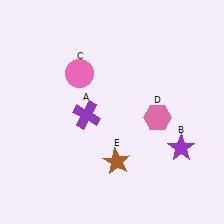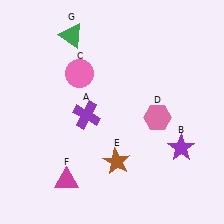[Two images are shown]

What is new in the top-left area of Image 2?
A green triangle (G) was added in the top-left area of Image 2.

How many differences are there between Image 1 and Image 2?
There are 2 differences between the two images.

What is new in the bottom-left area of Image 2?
A magenta triangle (F) was added in the bottom-left area of Image 2.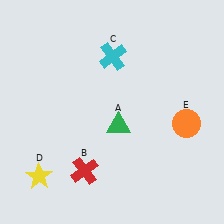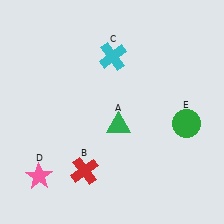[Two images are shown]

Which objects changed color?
D changed from yellow to pink. E changed from orange to green.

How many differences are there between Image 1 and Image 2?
There are 2 differences between the two images.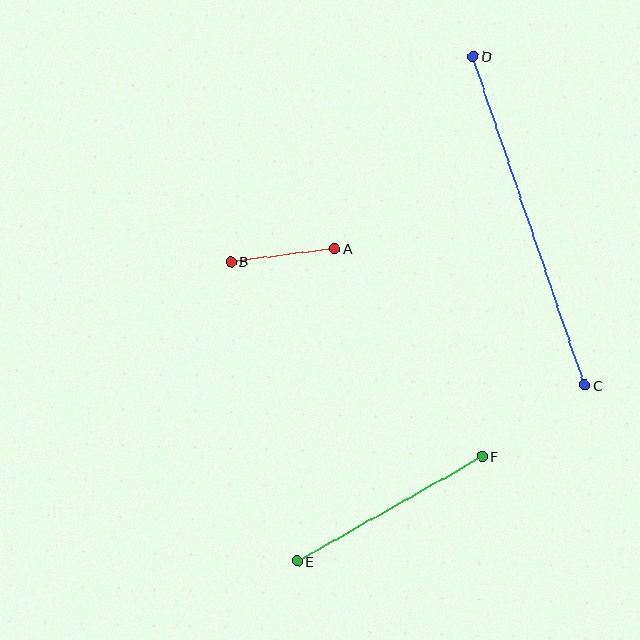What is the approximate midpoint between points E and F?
The midpoint is at approximately (390, 509) pixels.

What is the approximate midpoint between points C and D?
The midpoint is at approximately (529, 221) pixels.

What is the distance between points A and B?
The distance is approximately 105 pixels.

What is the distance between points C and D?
The distance is approximately 347 pixels.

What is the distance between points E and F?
The distance is approximately 213 pixels.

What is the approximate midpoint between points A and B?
The midpoint is at approximately (283, 255) pixels.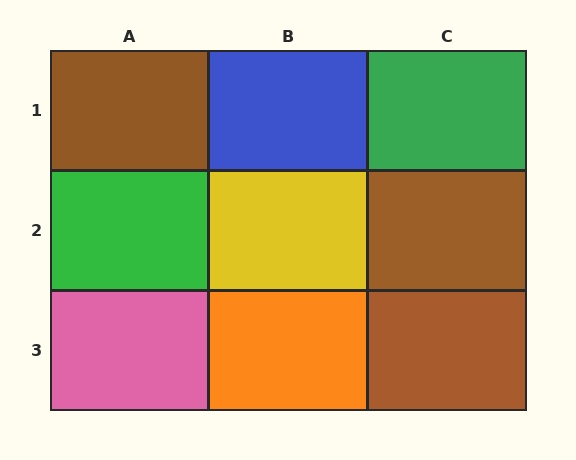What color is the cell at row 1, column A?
Brown.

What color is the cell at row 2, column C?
Brown.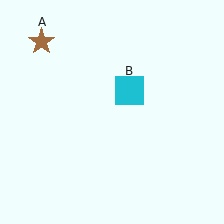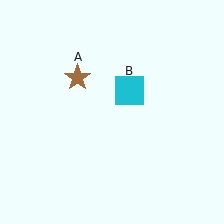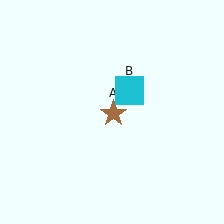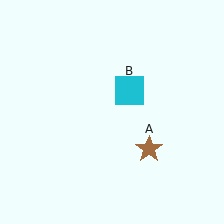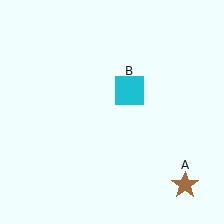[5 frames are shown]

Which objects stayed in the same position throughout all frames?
Cyan square (object B) remained stationary.